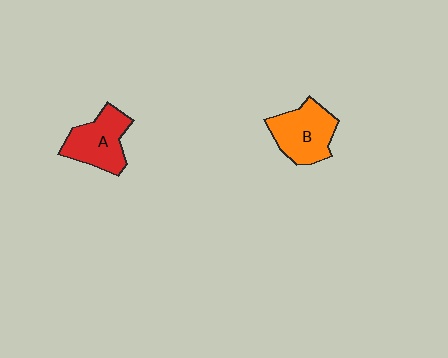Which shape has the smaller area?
Shape A (red).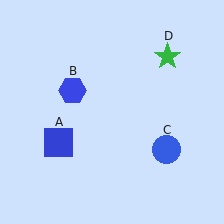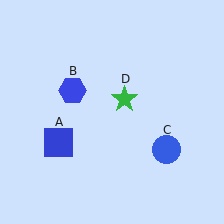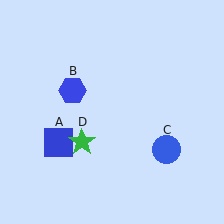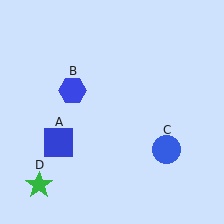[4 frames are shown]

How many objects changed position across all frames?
1 object changed position: green star (object D).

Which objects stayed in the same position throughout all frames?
Blue square (object A) and blue hexagon (object B) and blue circle (object C) remained stationary.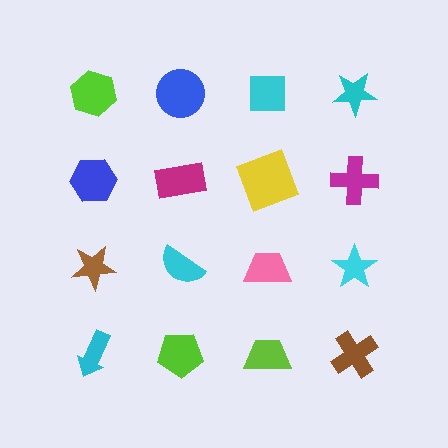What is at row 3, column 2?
A cyan semicircle.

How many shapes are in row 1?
4 shapes.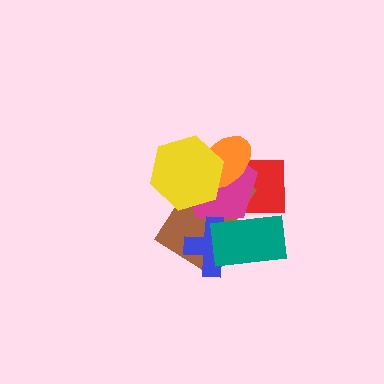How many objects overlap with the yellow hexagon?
3 objects overlap with the yellow hexagon.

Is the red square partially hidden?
Yes, it is partially covered by another shape.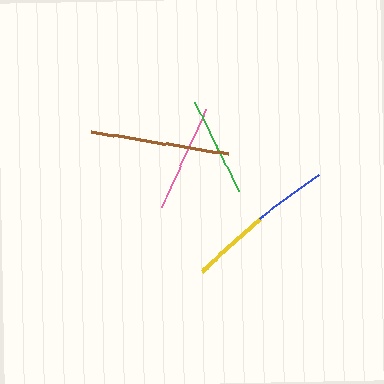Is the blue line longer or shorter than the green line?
The green line is longer than the blue line.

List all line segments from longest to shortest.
From longest to shortest: brown, pink, green, yellow, blue.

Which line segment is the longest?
The brown line is the longest at approximately 140 pixels.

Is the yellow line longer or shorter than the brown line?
The brown line is longer than the yellow line.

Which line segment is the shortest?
The blue line is the shortest at approximately 74 pixels.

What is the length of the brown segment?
The brown segment is approximately 140 pixels long.